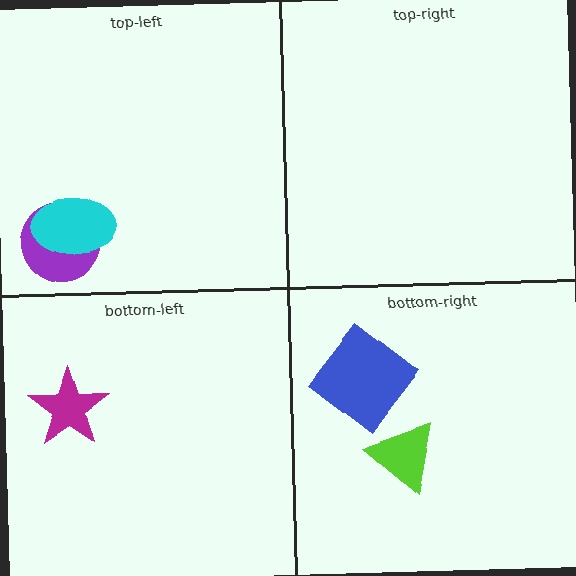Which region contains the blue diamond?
The bottom-right region.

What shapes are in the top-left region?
The purple circle, the cyan ellipse.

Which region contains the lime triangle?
The bottom-right region.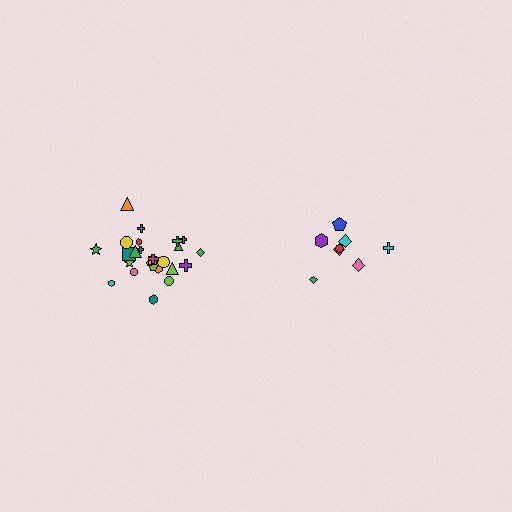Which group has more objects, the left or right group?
The left group.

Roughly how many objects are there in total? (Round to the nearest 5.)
Roughly 35 objects in total.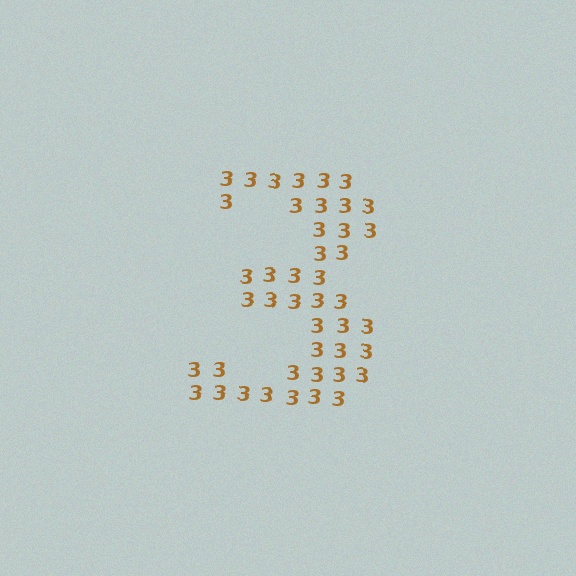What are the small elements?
The small elements are digit 3's.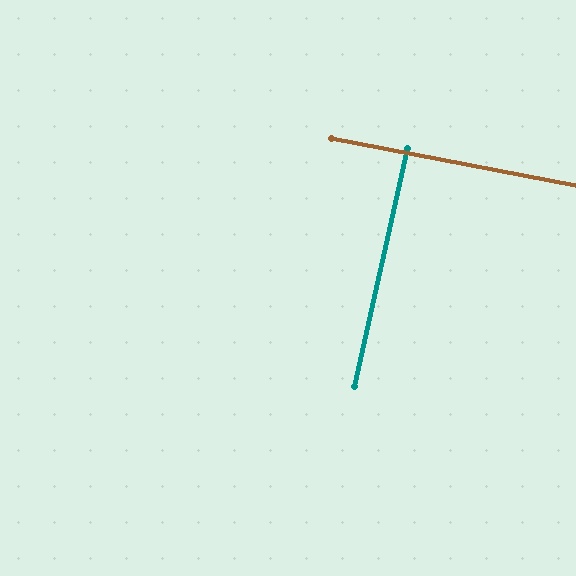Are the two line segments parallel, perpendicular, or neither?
Perpendicular — they meet at approximately 88°.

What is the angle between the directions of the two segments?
Approximately 88 degrees.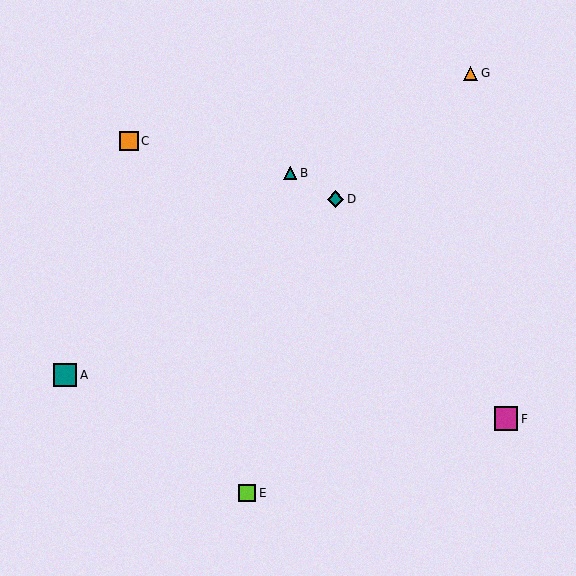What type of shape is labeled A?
Shape A is a teal square.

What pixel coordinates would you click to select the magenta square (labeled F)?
Click at (506, 419) to select the magenta square F.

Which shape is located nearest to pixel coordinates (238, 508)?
The lime square (labeled E) at (247, 493) is nearest to that location.